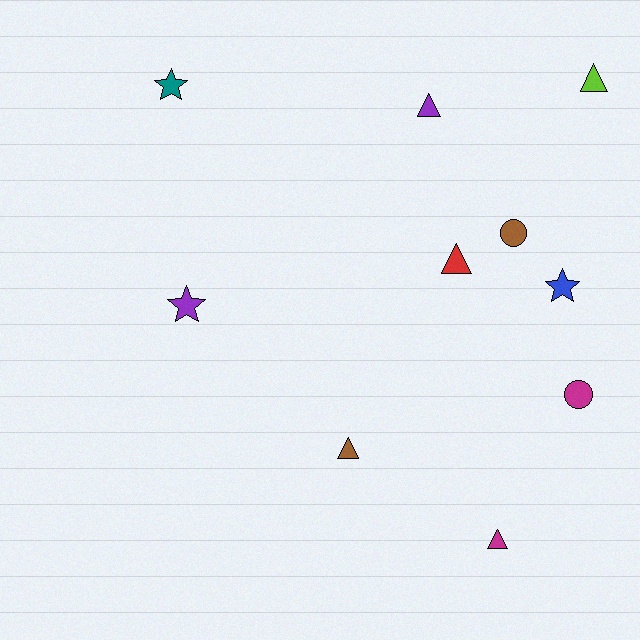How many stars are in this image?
There are 3 stars.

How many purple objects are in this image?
There are 2 purple objects.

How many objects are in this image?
There are 10 objects.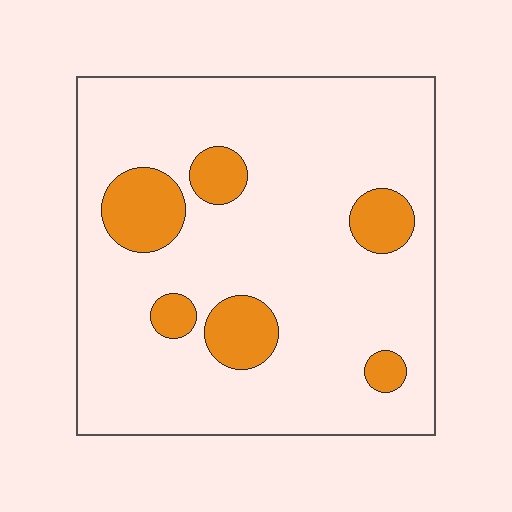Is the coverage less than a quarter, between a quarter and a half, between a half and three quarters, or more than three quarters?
Less than a quarter.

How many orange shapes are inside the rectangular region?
6.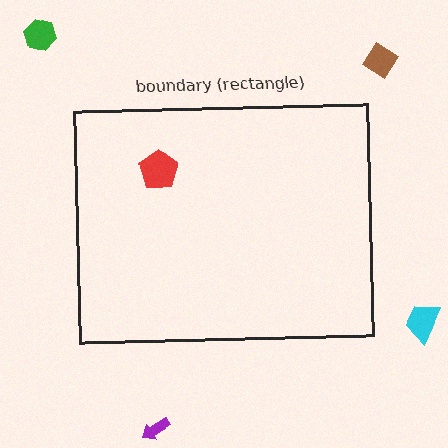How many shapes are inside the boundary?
1 inside, 4 outside.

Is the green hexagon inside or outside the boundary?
Outside.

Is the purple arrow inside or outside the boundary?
Outside.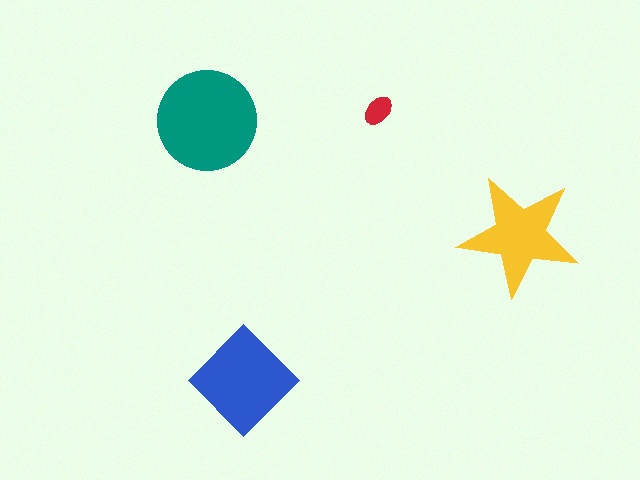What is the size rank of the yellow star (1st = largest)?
3rd.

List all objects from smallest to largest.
The red ellipse, the yellow star, the blue diamond, the teal circle.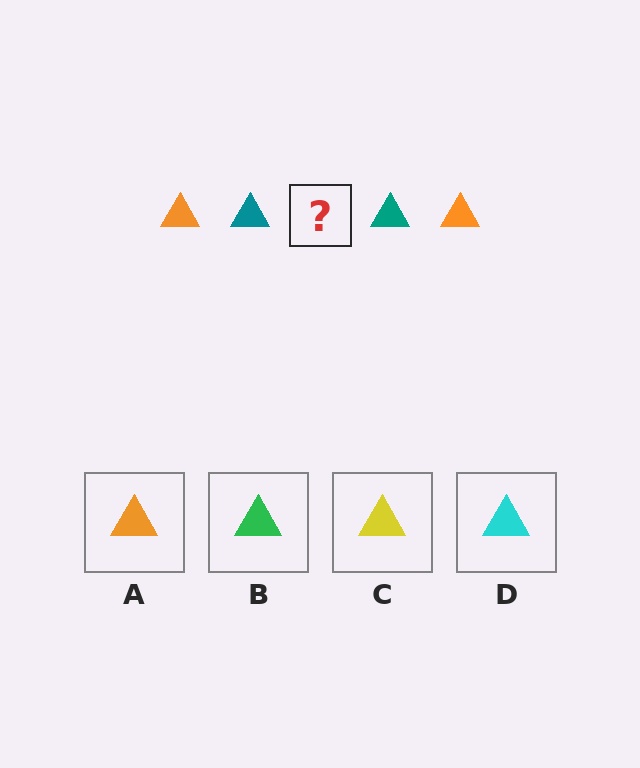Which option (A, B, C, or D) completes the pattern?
A.